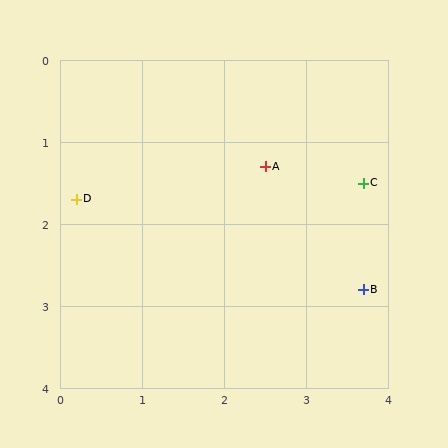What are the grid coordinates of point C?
Point C is at approximately (3.7, 1.5).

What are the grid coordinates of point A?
Point A is at approximately (2.5, 1.3).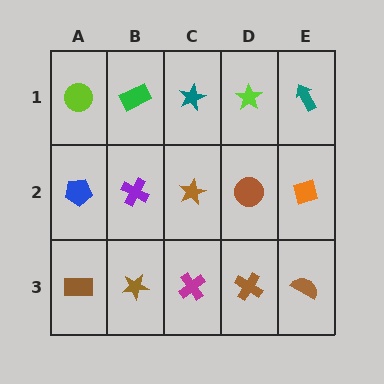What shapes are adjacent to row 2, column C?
A teal star (row 1, column C), a magenta cross (row 3, column C), a purple cross (row 2, column B), a brown circle (row 2, column D).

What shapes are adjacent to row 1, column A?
A blue pentagon (row 2, column A), a green rectangle (row 1, column B).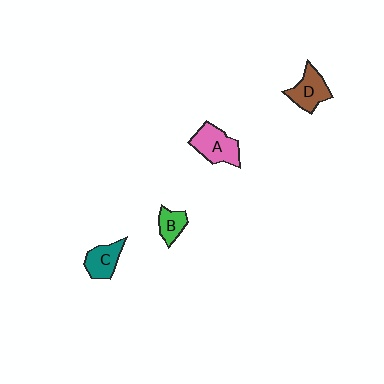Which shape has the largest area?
Shape A (pink).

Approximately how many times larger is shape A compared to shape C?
Approximately 1.4 times.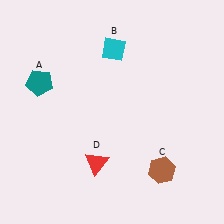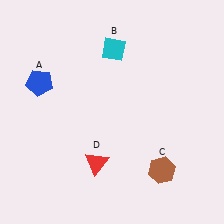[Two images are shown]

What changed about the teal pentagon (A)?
In Image 1, A is teal. In Image 2, it changed to blue.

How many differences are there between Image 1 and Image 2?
There is 1 difference between the two images.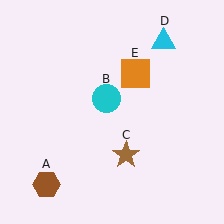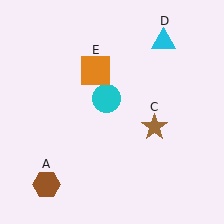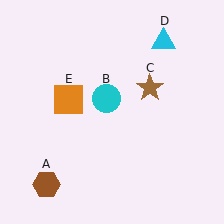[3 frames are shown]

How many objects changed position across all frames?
2 objects changed position: brown star (object C), orange square (object E).